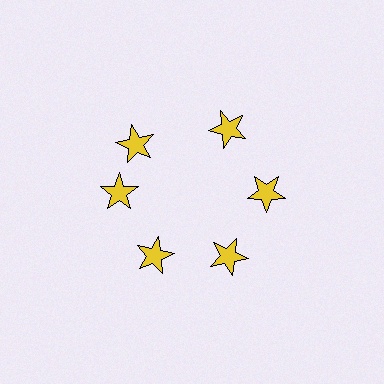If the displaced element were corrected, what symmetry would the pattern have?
It would have 6-fold rotational symmetry — the pattern would map onto itself every 60 degrees.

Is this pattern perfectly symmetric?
No. The 6 yellow stars are arranged in a ring, but one element near the 11 o'clock position is rotated out of alignment along the ring, breaking the 6-fold rotational symmetry.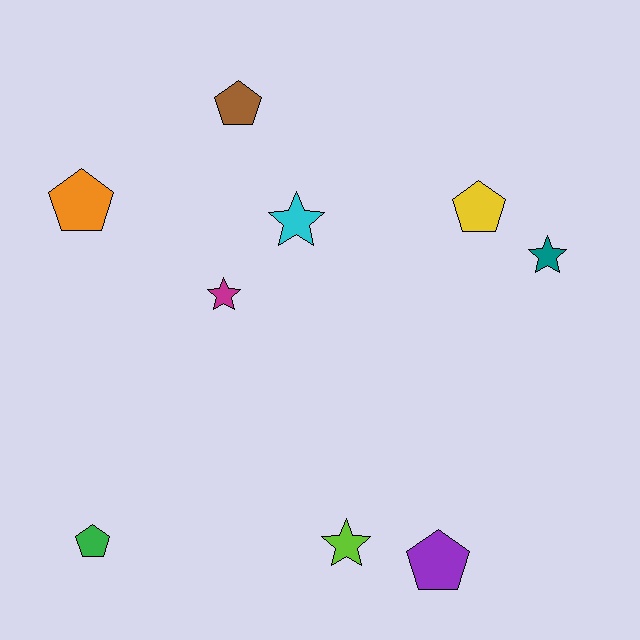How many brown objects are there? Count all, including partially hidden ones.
There is 1 brown object.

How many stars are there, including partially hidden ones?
There are 4 stars.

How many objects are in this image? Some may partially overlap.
There are 9 objects.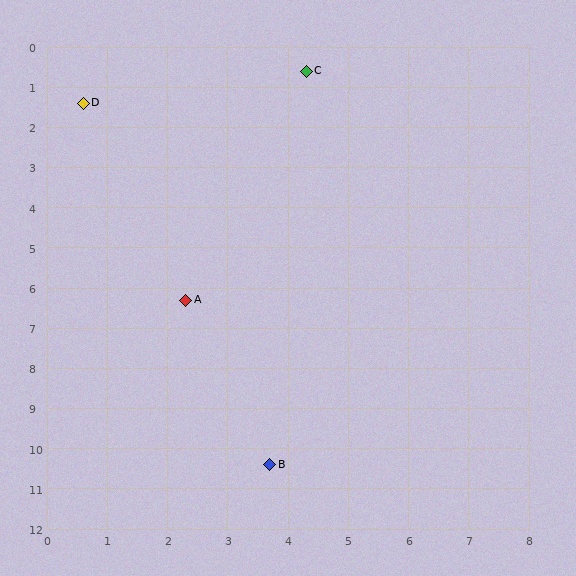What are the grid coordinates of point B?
Point B is at approximately (3.7, 10.4).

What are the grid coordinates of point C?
Point C is at approximately (4.3, 0.6).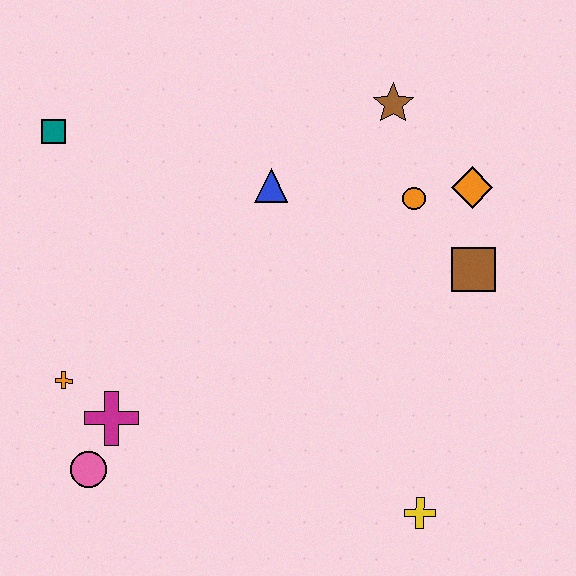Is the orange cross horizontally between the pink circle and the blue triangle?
No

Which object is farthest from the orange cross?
The orange diamond is farthest from the orange cross.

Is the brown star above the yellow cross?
Yes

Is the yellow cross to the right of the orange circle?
Yes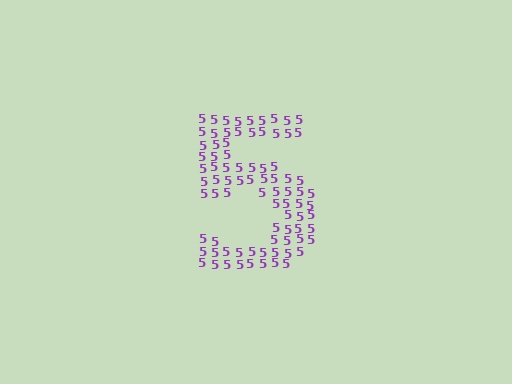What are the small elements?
The small elements are digit 5's.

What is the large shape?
The large shape is the digit 5.